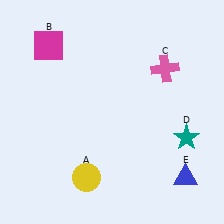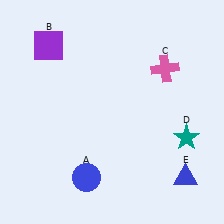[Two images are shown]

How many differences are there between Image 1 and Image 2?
There are 2 differences between the two images.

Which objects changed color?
A changed from yellow to blue. B changed from magenta to purple.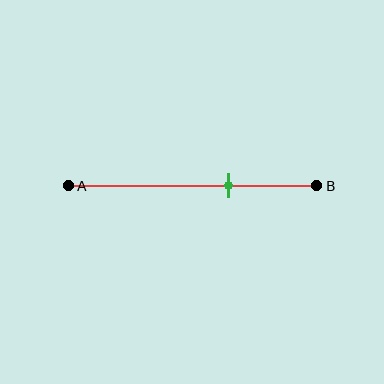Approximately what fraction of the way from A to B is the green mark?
The green mark is approximately 65% of the way from A to B.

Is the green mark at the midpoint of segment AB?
No, the mark is at about 65% from A, not at the 50% midpoint.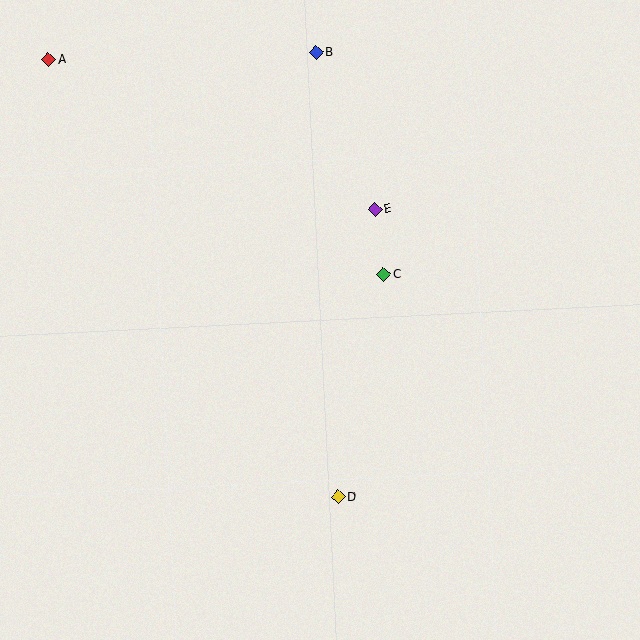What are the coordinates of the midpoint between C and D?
The midpoint between C and D is at (361, 386).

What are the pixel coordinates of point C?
Point C is at (384, 274).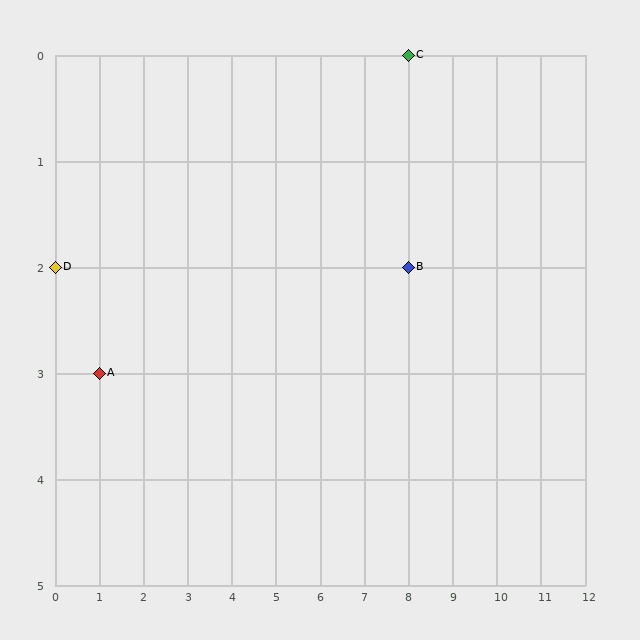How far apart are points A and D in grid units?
Points A and D are 1 column and 1 row apart (about 1.4 grid units diagonally).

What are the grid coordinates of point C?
Point C is at grid coordinates (8, 0).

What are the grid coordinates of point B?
Point B is at grid coordinates (8, 2).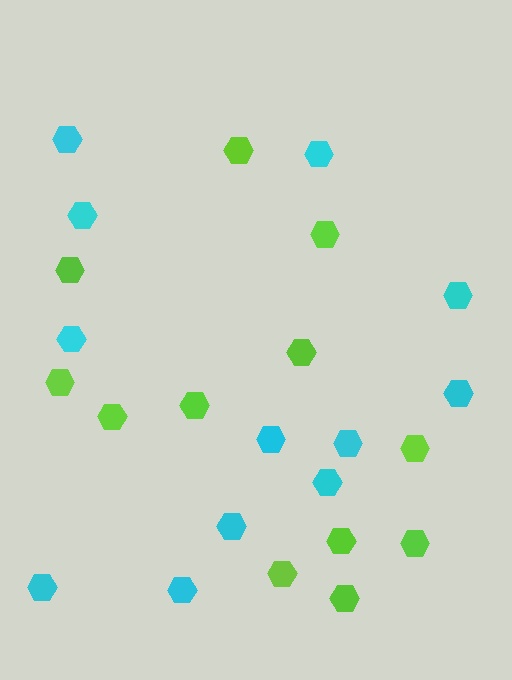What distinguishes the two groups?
There are 2 groups: one group of lime hexagons (12) and one group of cyan hexagons (12).